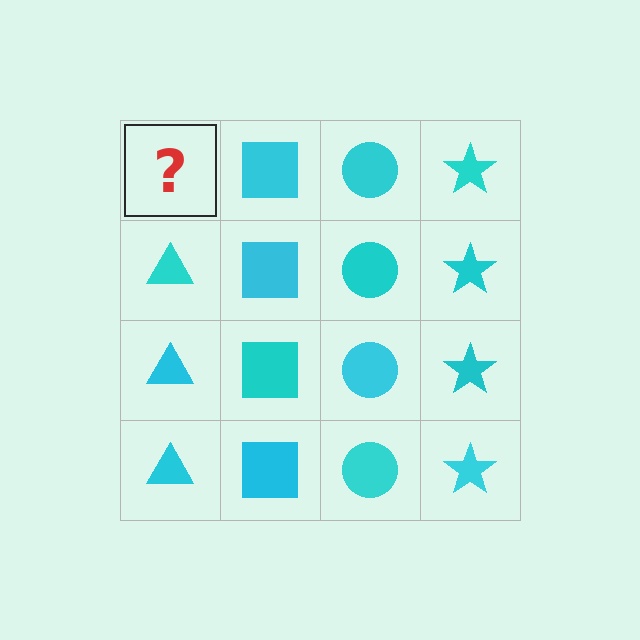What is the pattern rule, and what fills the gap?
The rule is that each column has a consistent shape. The gap should be filled with a cyan triangle.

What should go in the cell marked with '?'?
The missing cell should contain a cyan triangle.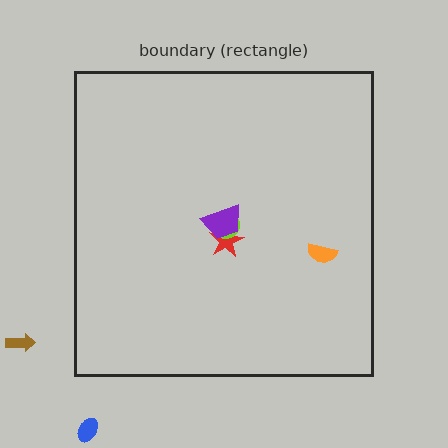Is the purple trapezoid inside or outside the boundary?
Inside.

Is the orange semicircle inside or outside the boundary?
Inside.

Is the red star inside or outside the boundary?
Inside.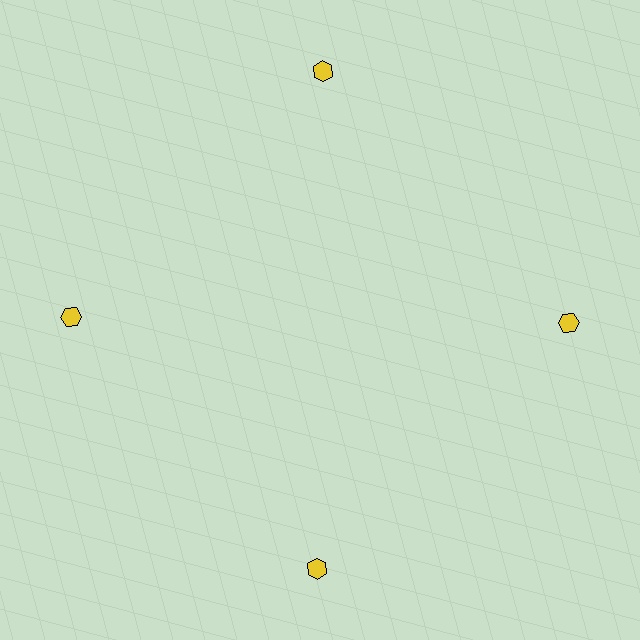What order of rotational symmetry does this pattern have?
This pattern has 4-fold rotational symmetry.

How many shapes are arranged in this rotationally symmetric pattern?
There are 4 shapes, arranged in 4 groups of 1.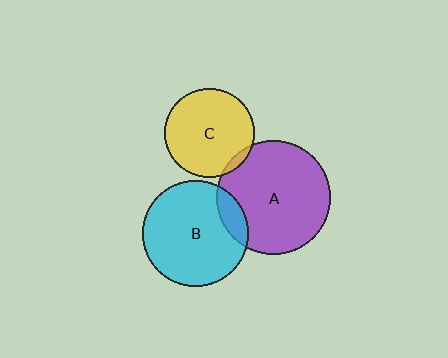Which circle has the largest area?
Circle A (purple).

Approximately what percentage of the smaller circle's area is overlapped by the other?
Approximately 5%.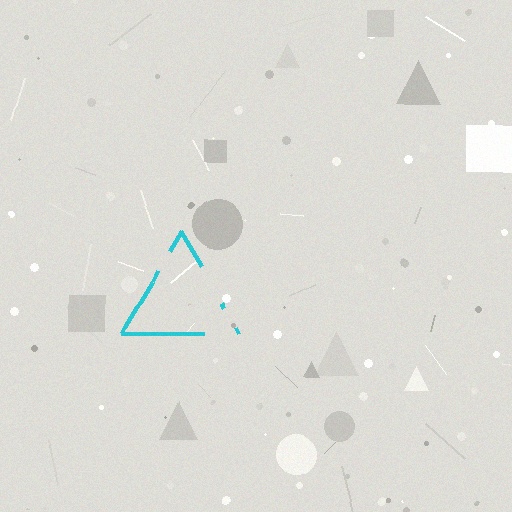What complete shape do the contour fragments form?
The contour fragments form a triangle.